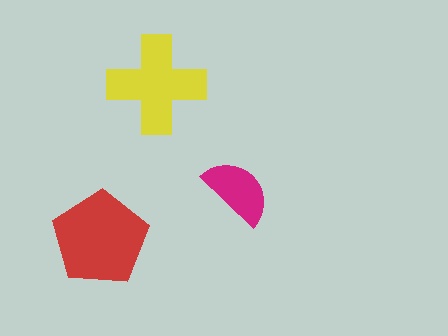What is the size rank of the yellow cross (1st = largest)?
2nd.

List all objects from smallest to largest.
The magenta semicircle, the yellow cross, the red pentagon.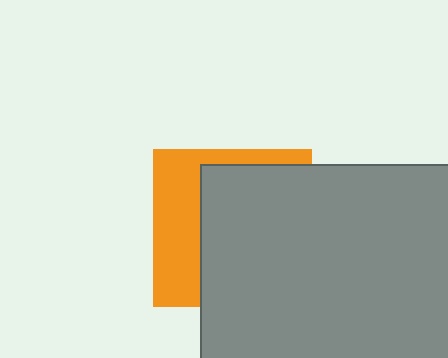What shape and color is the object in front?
The object in front is a gray rectangle.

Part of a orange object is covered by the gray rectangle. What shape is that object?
It is a square.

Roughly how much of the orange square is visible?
A small part of it is visible (roughly 35%).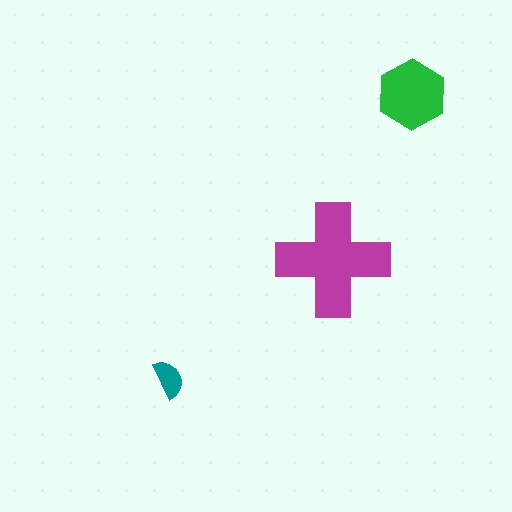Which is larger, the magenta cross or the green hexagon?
The magenta cross.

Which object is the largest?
The magenta cross.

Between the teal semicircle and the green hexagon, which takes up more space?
The green hexagon.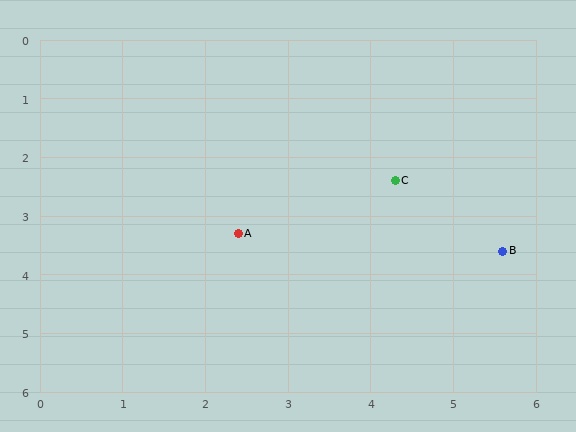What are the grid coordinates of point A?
Point A is at approximately (2.4, 3.3).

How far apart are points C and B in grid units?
Points C and B are about 1.8 grid units apart.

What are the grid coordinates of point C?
Point C is at approximately (4.3, 2.4).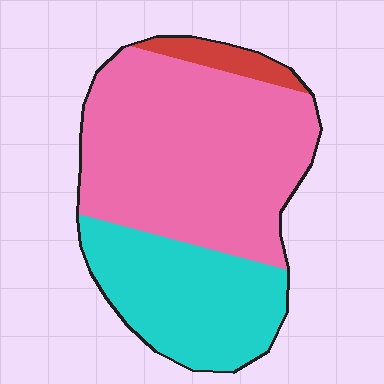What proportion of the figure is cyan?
Cyan takes up about one third (1/3) of the figure.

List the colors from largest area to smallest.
From largest to smallest: pink, cyan, red.